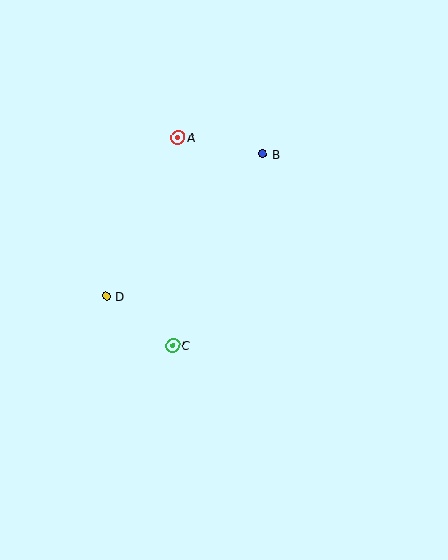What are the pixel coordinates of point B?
Point B is at (263, 154).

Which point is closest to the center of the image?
Point C at (173, 345) is closest to the center.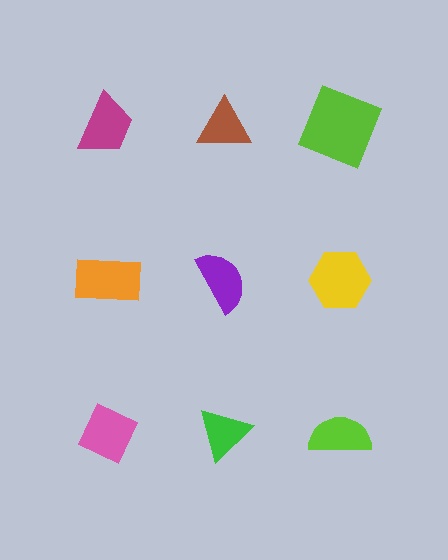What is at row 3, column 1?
A pink diamond.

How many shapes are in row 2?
3 shapes.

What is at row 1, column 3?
A lime square.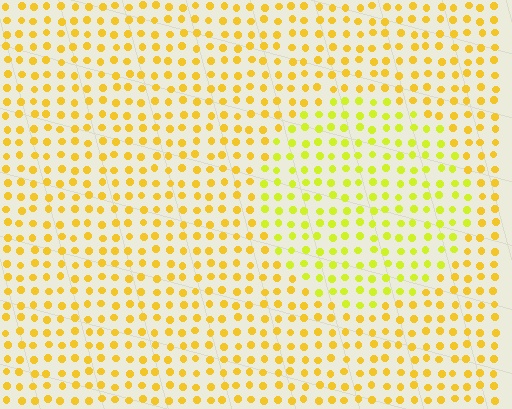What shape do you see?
I see a circle.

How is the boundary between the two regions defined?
The boundary is defined purely by a slight shift in hue (about 24 degrees). Spacing, size, and orientation are identical on both sides.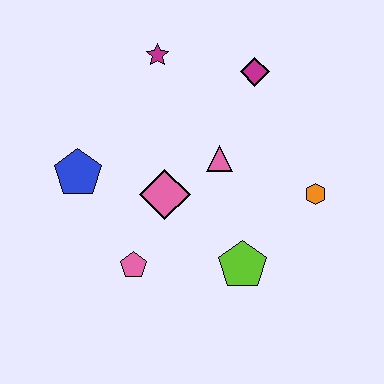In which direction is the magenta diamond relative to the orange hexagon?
The magenta diamond is above the orange hexagon.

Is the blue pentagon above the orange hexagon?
Yes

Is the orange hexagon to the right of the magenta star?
Yes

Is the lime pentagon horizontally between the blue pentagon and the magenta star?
No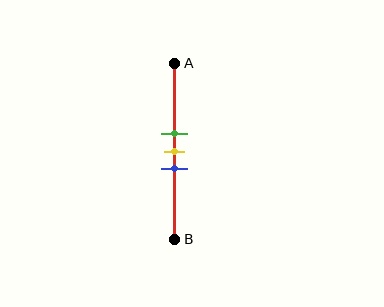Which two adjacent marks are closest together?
The green and yellow marks are the closest adjacent pair.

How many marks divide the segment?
There are 3 marks dividing the segment.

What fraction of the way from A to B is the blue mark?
The blue mark is approximately 60% (0.6) of the way from A to B.